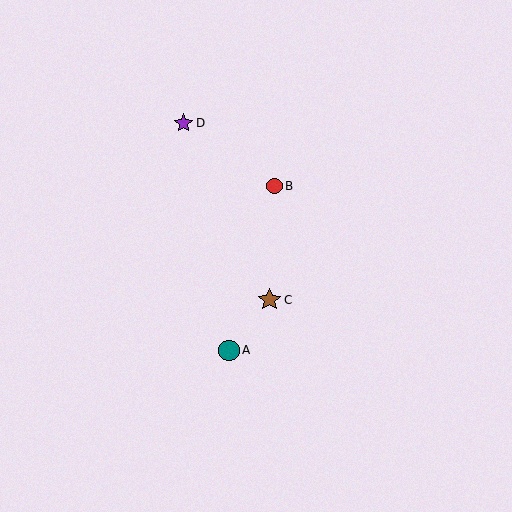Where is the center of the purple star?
The center of the purple star is at (183, 123).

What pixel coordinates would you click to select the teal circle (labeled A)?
Click at (229, 350) to select the teal circle A.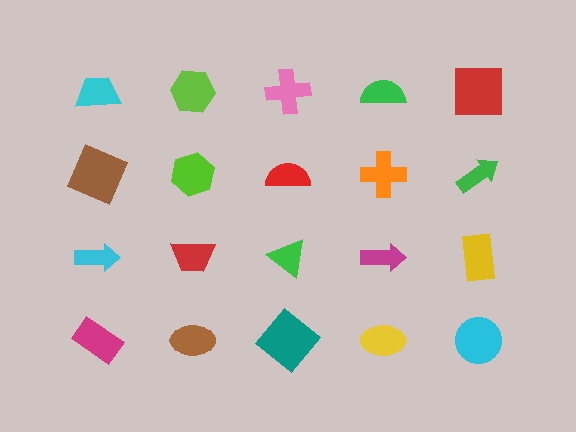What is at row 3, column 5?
A yellow rectangle.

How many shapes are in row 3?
5 shapes.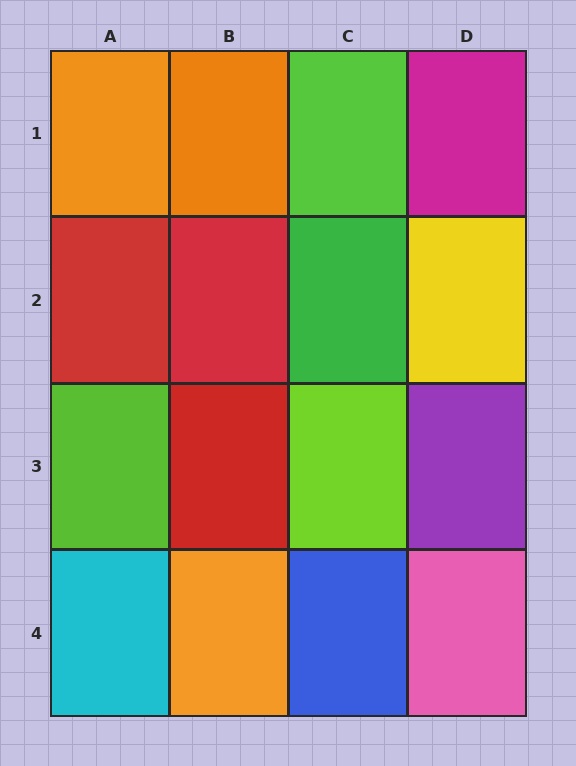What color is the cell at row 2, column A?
Red.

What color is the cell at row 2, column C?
Green.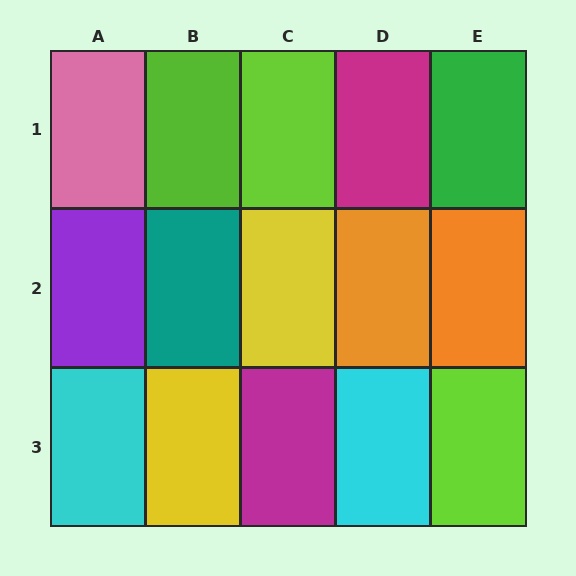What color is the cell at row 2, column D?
Orange.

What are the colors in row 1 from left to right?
Pink, lime, lime, magenta, green.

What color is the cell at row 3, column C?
Magenta.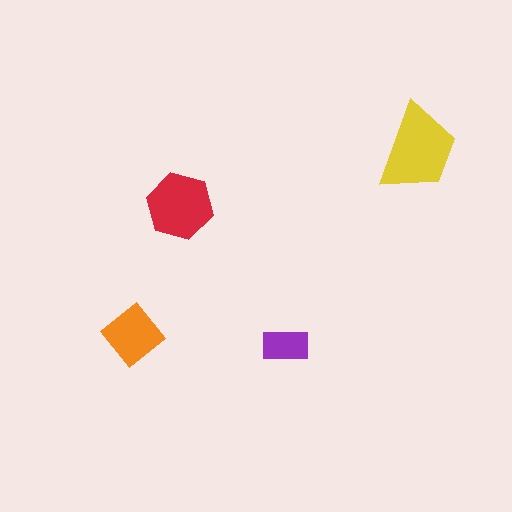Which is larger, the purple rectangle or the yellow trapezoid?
The yellow trapezoid.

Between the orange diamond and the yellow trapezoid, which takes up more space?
The yellow trapezoid.